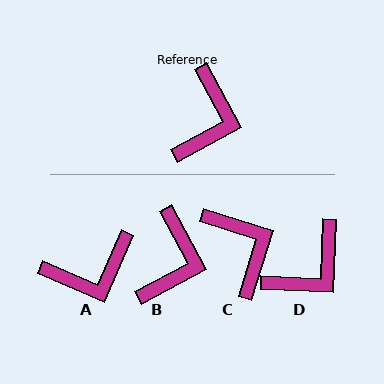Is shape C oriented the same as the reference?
No, it is off by about 45 degrees.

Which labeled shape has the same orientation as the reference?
B.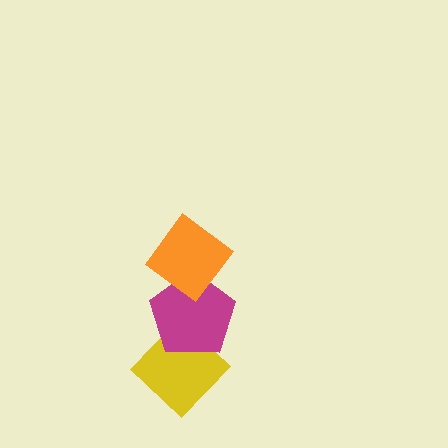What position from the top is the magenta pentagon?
The magenta pentagon is 2nd from the top.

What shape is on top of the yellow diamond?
The magenta pentagon is on top of the yellow diamond.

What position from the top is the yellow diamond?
The yellow diamond is 3rd from the top.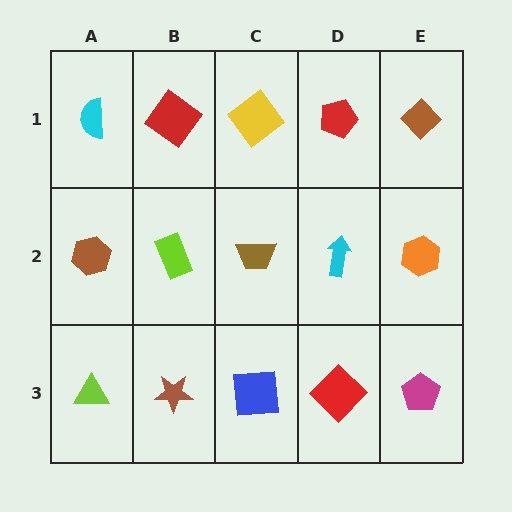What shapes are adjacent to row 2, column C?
A yellow diamond (row 1, column C), a blue square (row 3, column C), a lime rectangle (row 2, column B), a cyan arrow (row 2, column D).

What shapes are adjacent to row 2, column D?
A red pentagon (row 1, column D), a red diamond (row 3, column D), a brown trapezoid (row 2, column C), an orange hexagon (row 2, column E).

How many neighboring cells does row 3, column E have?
2.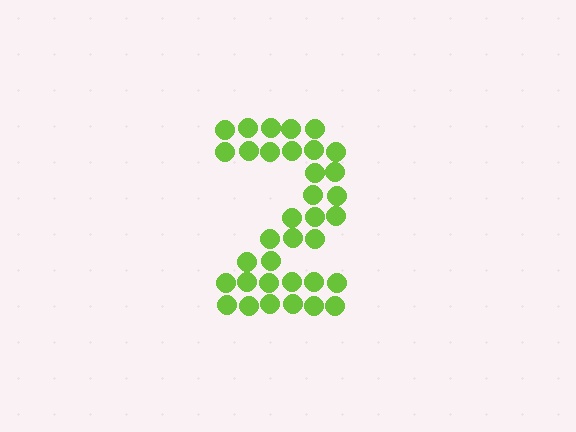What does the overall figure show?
The overall figure shows the digit 2.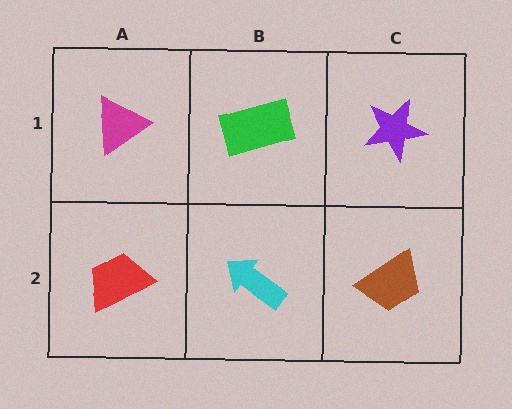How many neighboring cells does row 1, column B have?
3.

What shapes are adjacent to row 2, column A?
A magenta triangle (row 1, column A), a cyan arrow (row 2, column B).